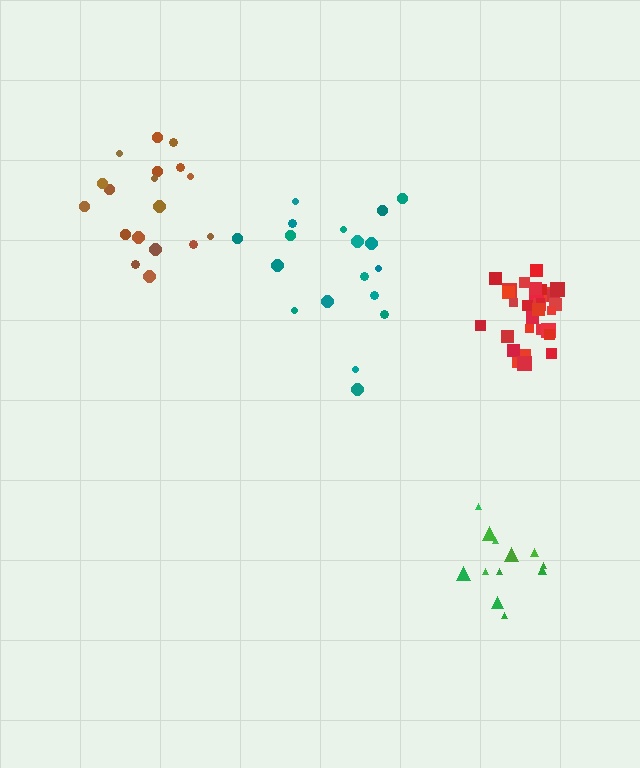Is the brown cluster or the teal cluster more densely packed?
Brown.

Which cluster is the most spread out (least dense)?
Teal.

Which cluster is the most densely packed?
Red.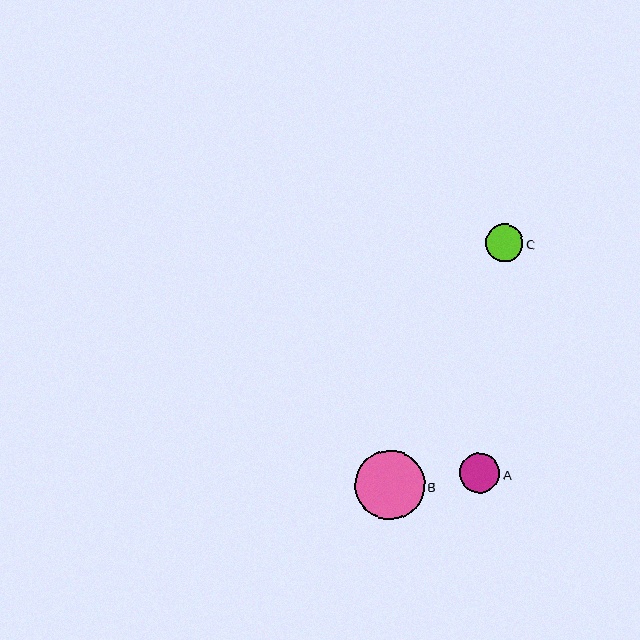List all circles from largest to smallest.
From largest to smallest: B, A, C.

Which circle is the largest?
Circle B is the largest with a size of approximately 69 pixels.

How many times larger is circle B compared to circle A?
Circle B is approximately 1.7 times the size of circle A.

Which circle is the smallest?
Circle C is the smallest with a size of approximately 38 pixels.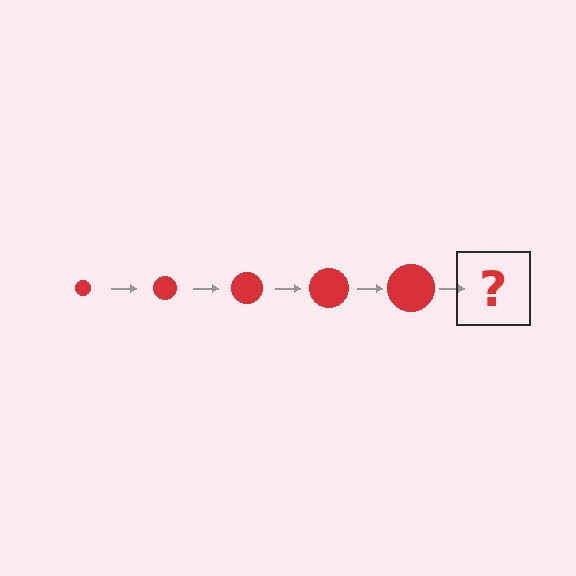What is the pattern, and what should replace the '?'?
The pattern is that the circle gets progressively larger each step. The '?' should be a red circle, larger than the previous one.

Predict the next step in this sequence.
The next step is a red circle, larger than the previous one.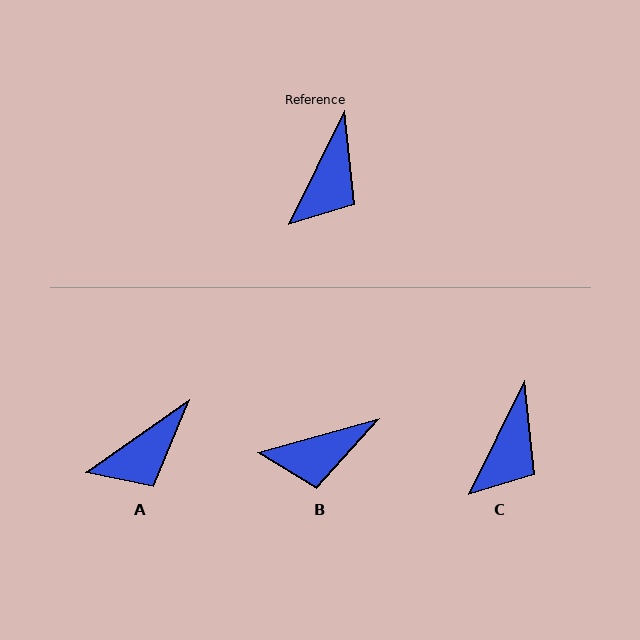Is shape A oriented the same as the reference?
No, it is off by about 29 degrees.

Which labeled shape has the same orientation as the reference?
C.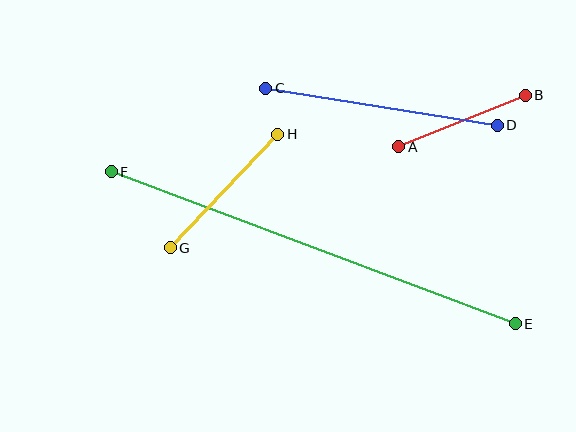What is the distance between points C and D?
The distance is approximately 235 pixels.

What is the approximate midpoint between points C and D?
The midpoint is at approximately (382, 107) pixels.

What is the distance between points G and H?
The distance is approximately 156 pixels.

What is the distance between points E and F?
The distance is approximately 432 pixels.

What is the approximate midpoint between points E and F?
The midpoint is at approximately (313, 248) pixels.